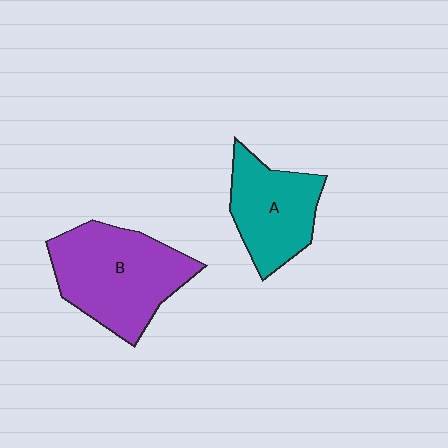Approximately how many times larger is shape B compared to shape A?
Approximately 1.4 times.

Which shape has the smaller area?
Shape A (teal).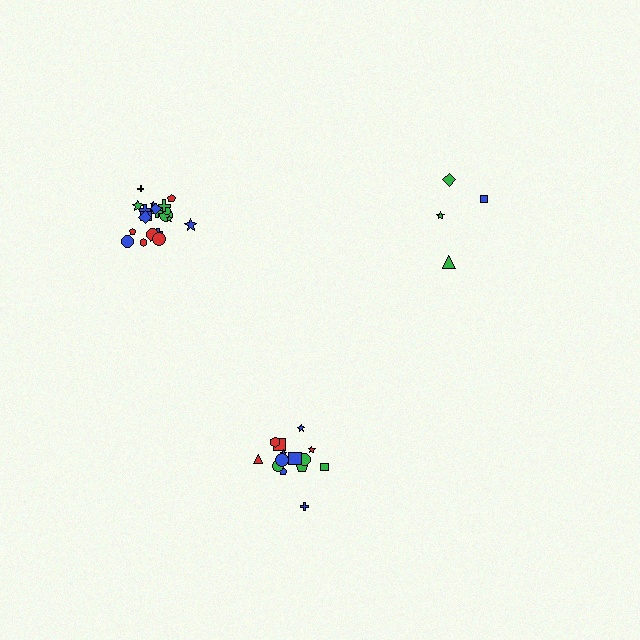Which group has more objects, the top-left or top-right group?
The top-left group.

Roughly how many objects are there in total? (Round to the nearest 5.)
Roughly 40 objects in total.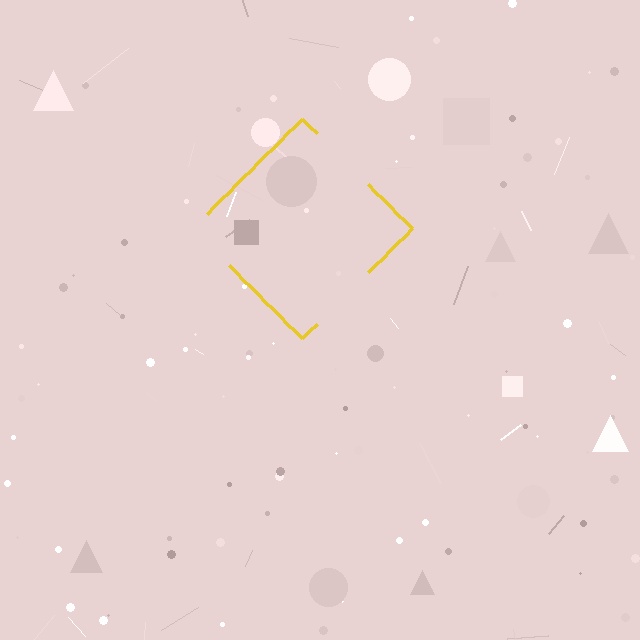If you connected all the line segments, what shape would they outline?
They would outline a diamond.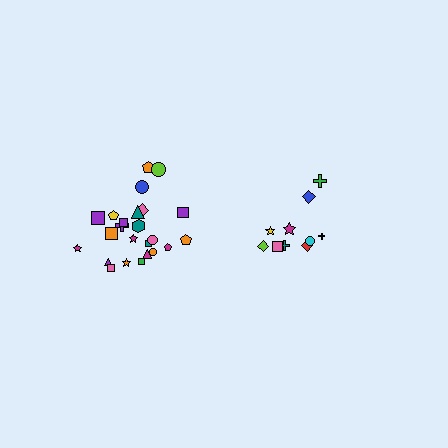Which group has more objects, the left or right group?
The left group.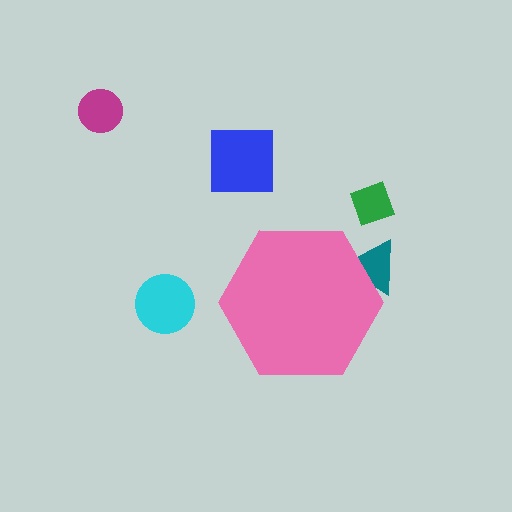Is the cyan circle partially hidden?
No, the cyan circle is fully visible.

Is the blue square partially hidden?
No, the blue square is fully visible.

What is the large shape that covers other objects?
A pink hexagon.